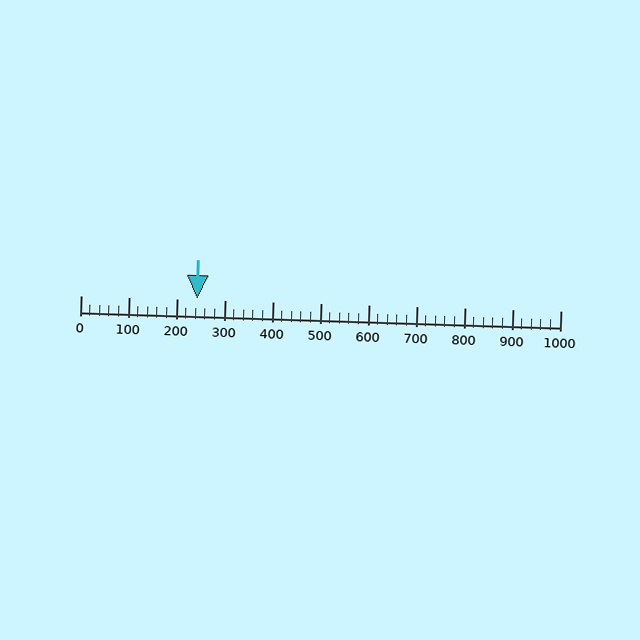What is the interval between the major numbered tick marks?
The major tick marks are spaced 100 units apart.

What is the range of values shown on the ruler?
The ruler shows values from 0 to 1000.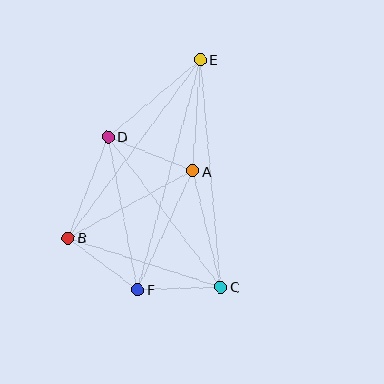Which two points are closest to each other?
Points C and F are closest to each other.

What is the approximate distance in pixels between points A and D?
The distance between A and D is approximately 92 pixels.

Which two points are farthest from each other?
Points E and F are farthest from each other.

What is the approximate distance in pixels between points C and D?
The distance between C and D is approximately 188 pixels.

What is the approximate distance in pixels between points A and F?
The distance between A and F is approximately 131 pixels.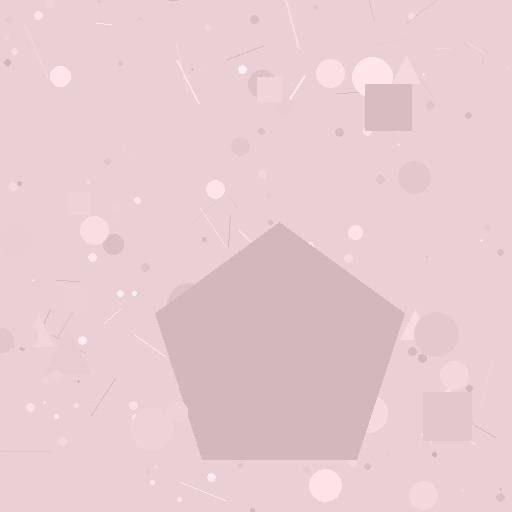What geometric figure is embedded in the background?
A pentagon is embedded in the background.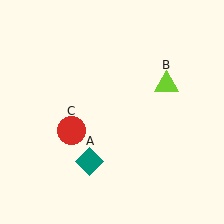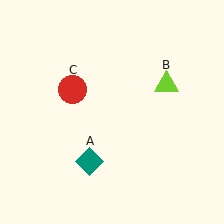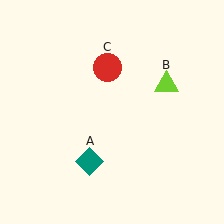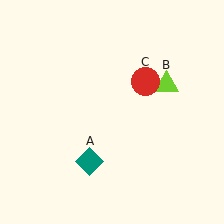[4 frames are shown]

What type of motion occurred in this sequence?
The red circle (object C) rotated clockwise around the center of the scene.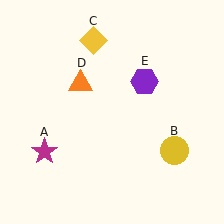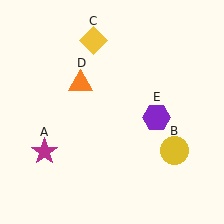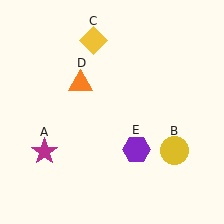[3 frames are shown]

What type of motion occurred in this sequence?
The purple hexagon (object E) rotated clockwise around the center of the scene.